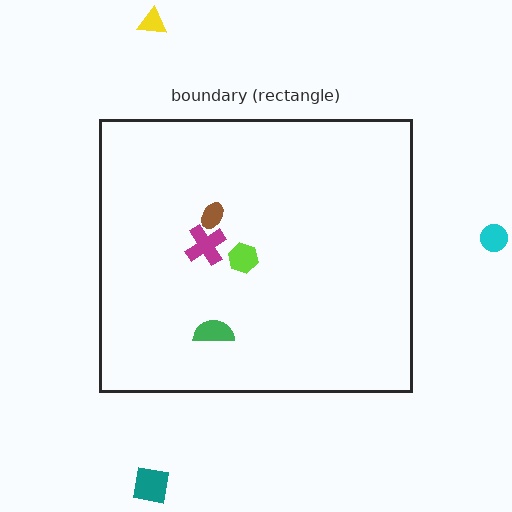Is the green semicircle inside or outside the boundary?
Inside.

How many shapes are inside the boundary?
4 inside, 3 outside.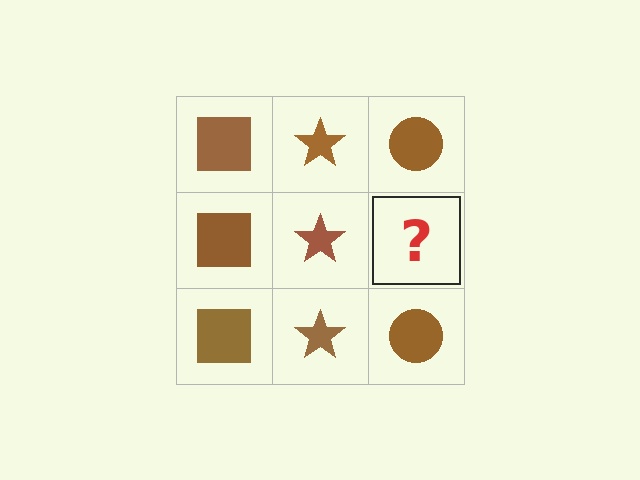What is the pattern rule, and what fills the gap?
The rule is that each column has a consistent shape. The gap should be filled with a brown circle.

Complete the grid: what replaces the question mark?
The question mark should be replaced with a brown circle.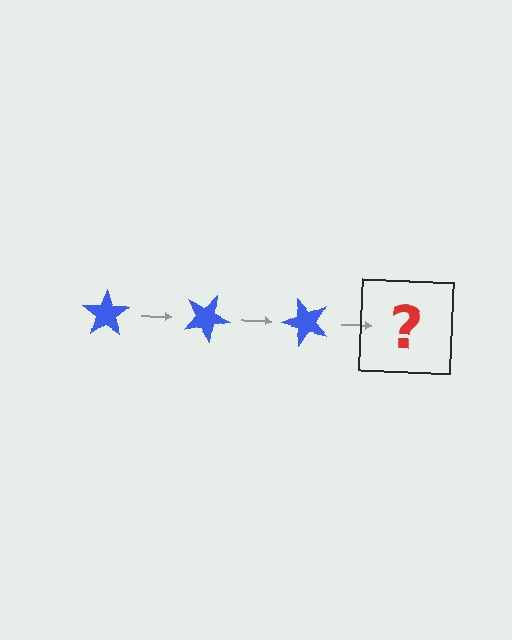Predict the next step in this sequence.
The next step is a blue star rotated 75 degrees.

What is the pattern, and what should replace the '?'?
The pattern is that the star rotates 25 degrees each step. The '?' should be a blue star rotated 75 degrees.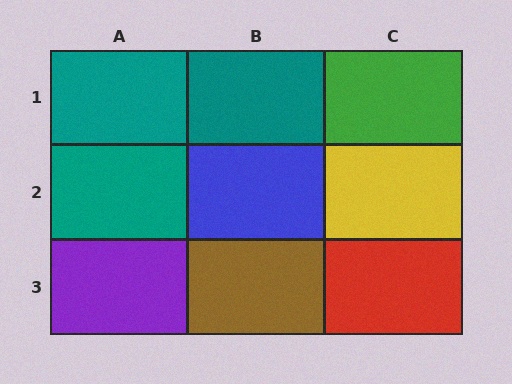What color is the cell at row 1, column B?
Teal.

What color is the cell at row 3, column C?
Red.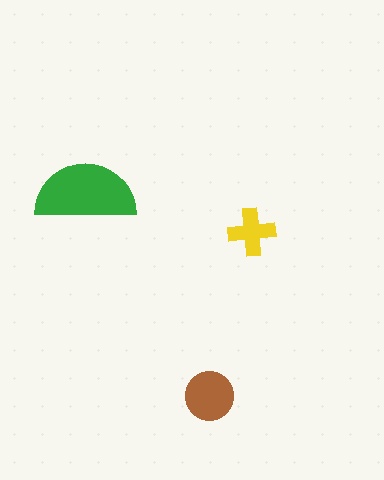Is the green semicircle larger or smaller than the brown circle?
Larger.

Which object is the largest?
The green semicircle.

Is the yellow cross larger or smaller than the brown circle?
Smaller.